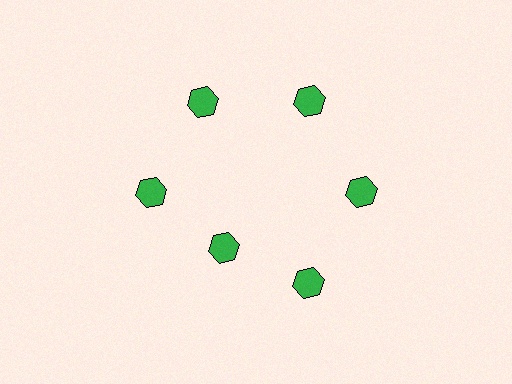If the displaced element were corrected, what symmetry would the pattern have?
It would have 6-fold rotational symmetry — the pattern would map onto itself every 60 degrees.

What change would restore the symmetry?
The symmetry would be restored by moving it outward, back onto the ring so that all 6 hexagons sit at equal angles and equal distance from the center.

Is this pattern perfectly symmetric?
No. The 6 green hexagons are arranged in a ring, but one element near the 7 o'clock position is pulled inward toward the center, breaking the 6-fold rotational symmetry.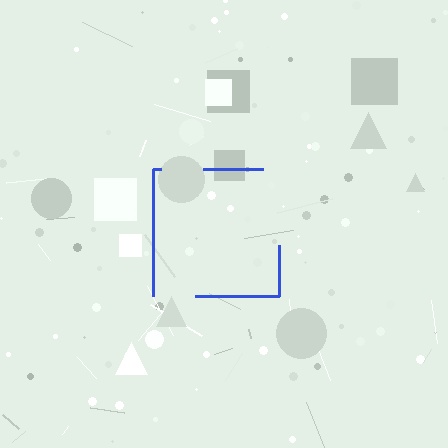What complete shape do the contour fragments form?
The contour fragments form a square.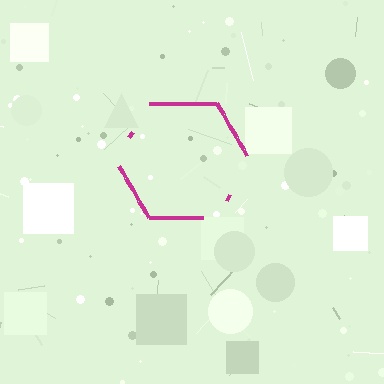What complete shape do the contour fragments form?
The contour fragments form a hexagon.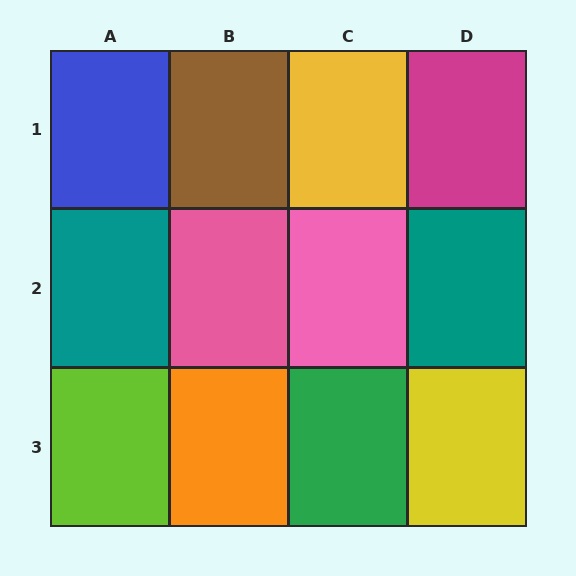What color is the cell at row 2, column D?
Teal.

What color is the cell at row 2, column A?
Teal.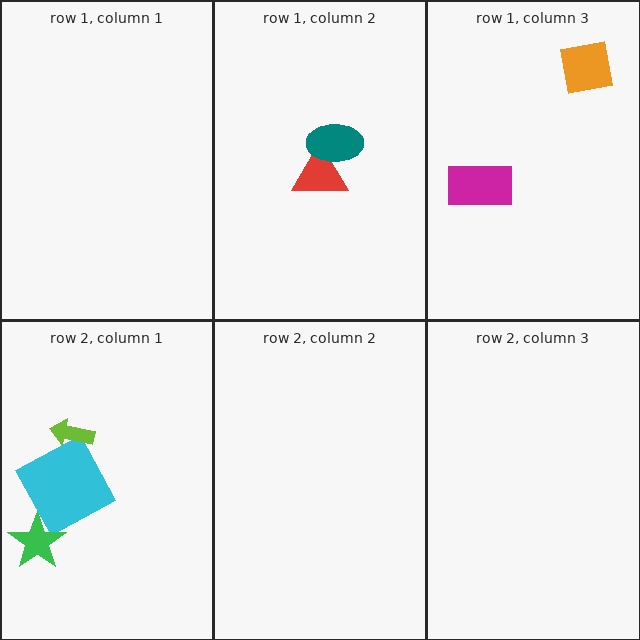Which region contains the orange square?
The row 1, column 3 region.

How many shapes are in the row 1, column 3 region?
2.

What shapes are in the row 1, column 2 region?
The red triangle, the teal ellipse.